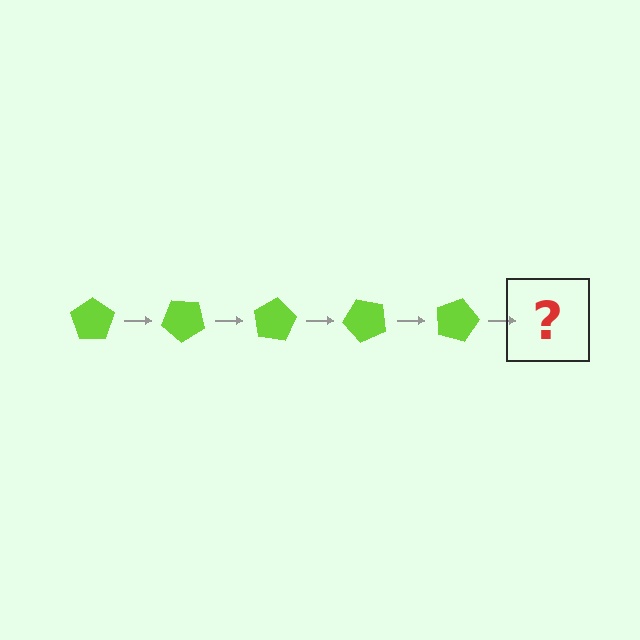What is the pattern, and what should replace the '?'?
The pattern is that the pentagon rotates 40 degrees each step. The '?' should be a lime pentagon rotated 200 degrees.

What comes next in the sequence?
The next element should be a lime pentagon rotated 200 degrees.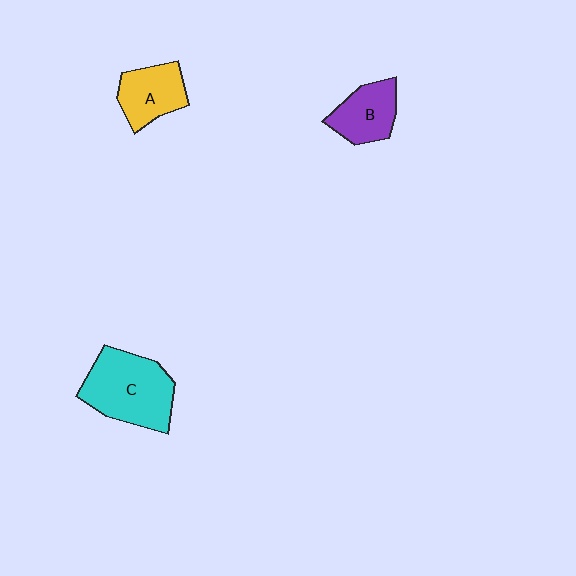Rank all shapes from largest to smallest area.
From largest to smallest: C (cyan), A (yellow), B (purple).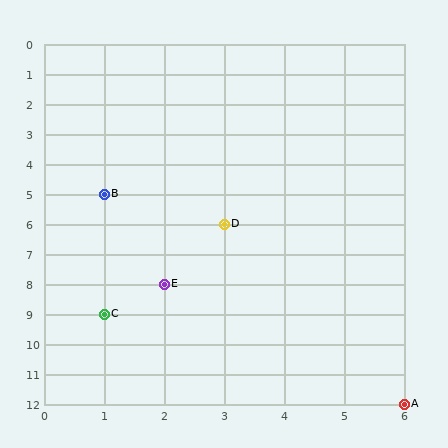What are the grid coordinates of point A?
Point A is at grid coordinates (6, 12).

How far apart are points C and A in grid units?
Points C and A are 5 columns and 3 rows apart (about 5.8 grid units diagonally).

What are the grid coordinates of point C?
Point C is at grid coordinates (1, 9).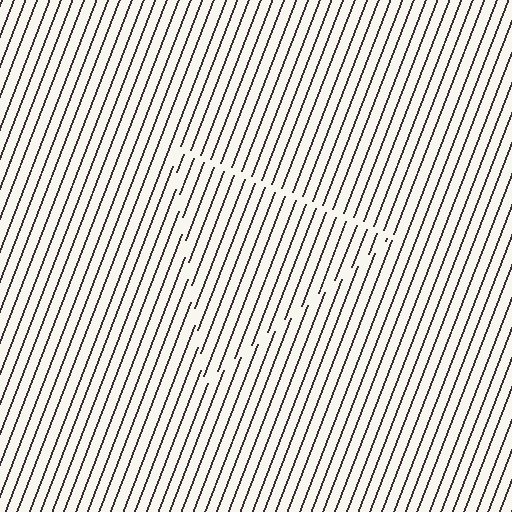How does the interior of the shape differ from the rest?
The interior of the shape contains the same grating, shifted by half a period — the contour is defined by the phase discontinuity where line-ends from the inner and outer gratings abut.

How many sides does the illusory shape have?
3 sides — the line-ends trace a triangle.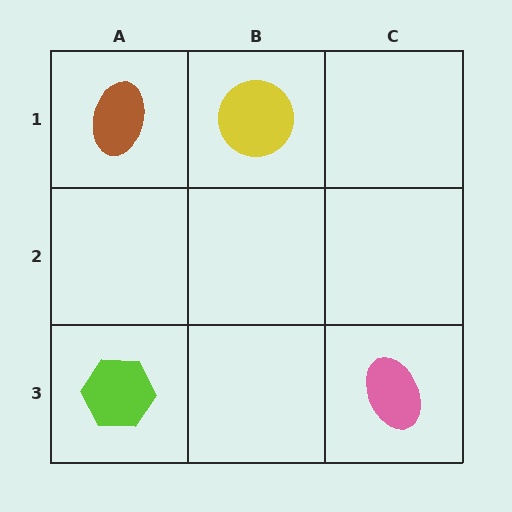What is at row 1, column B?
A yellow circle.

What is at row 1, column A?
A brown ellipse.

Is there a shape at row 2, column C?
No, that cell is empty.